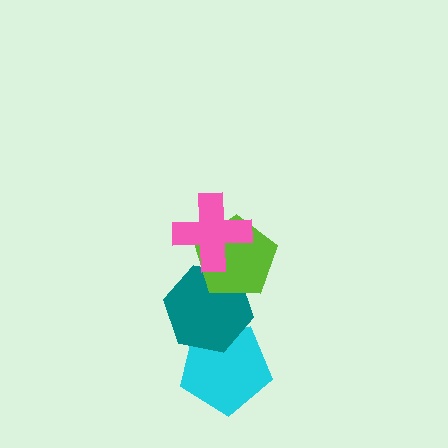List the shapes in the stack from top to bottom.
From top to bottom: the pink cross, the lime pentagon, the teal hexagon, the cyan pentagon.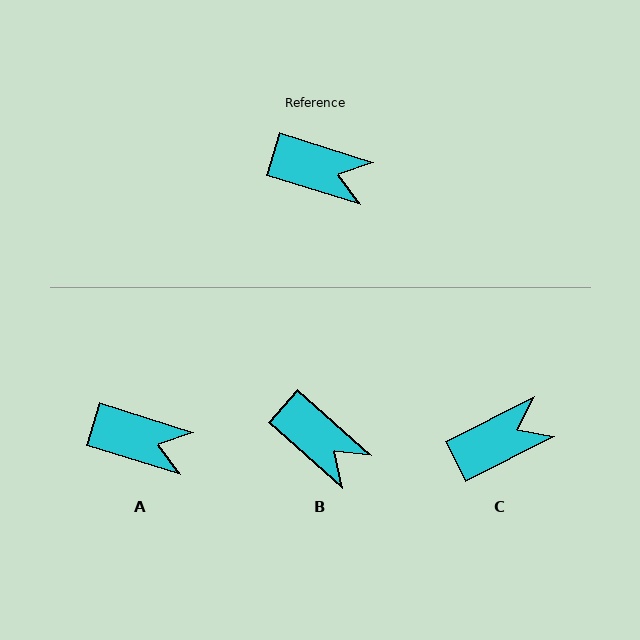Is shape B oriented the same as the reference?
No, it is off by about 24 degrees.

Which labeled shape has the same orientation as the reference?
A.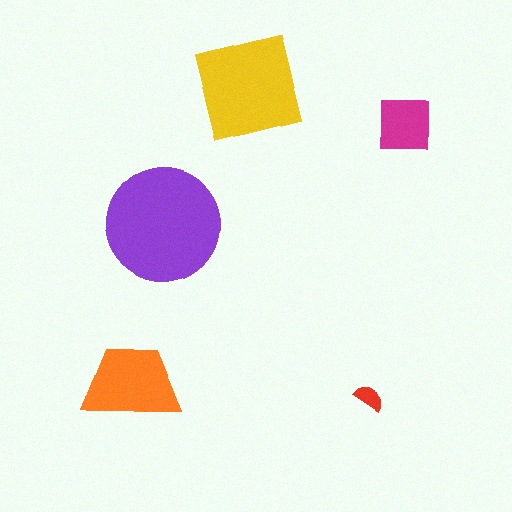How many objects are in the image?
There are 5 objects in the image.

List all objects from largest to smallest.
The purple circle, the yellow square, the orange trapezoid, the magenta square, the red semicircle.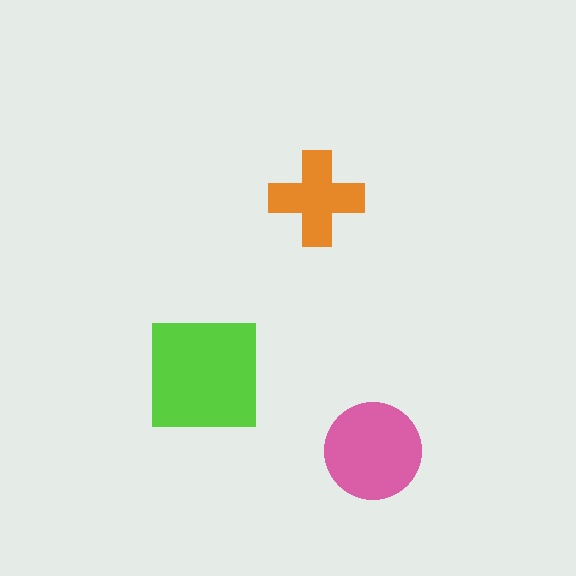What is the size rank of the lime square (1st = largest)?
1st.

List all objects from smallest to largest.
The orange cross, the pink circle, the lime square.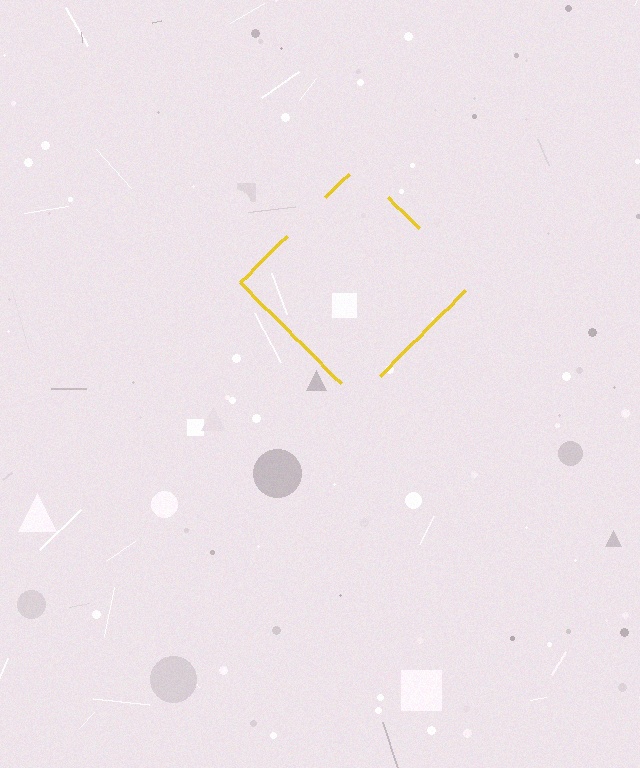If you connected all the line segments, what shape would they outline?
They would outline a diamond.